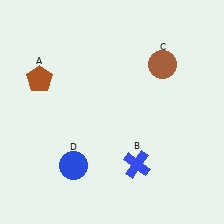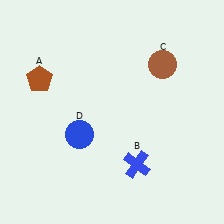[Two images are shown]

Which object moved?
The blue circle (D) moved up.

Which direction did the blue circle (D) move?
The blue circle (D) moved up.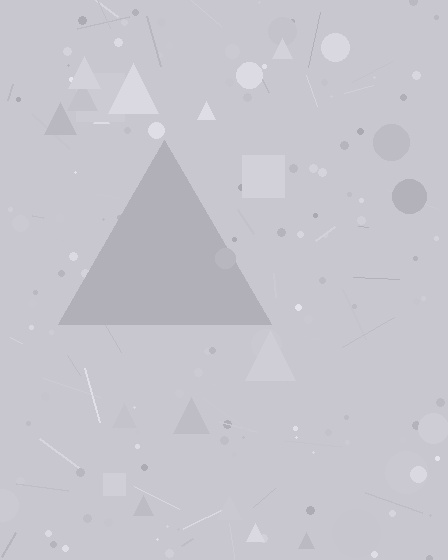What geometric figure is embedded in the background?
A triangle is embedded in the background.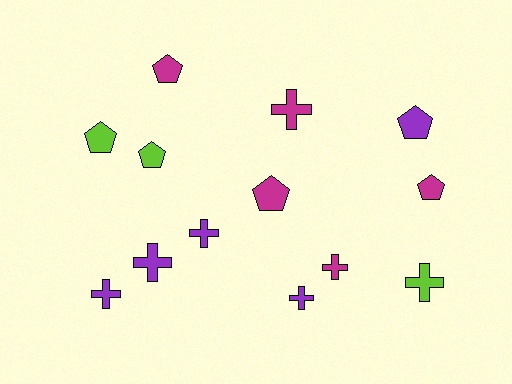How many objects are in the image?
There are 13 objects.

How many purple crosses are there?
There are 4 purple crosses.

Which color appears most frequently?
Purple, with 5 objects.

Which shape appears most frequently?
Cross, with 7 objects.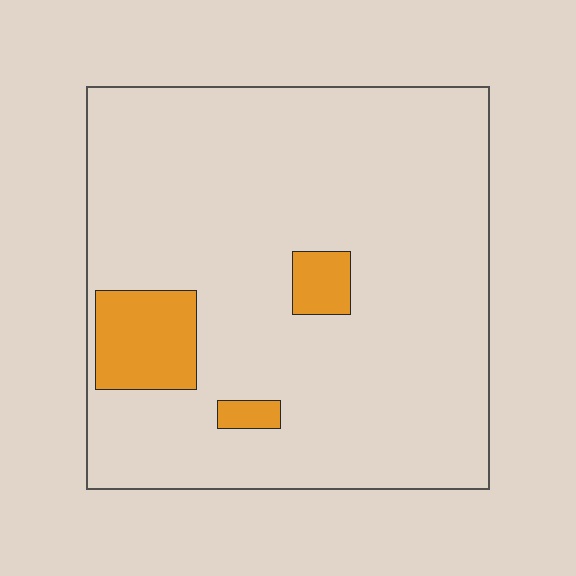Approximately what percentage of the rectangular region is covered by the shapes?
Approximately 10%.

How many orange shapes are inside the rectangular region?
3.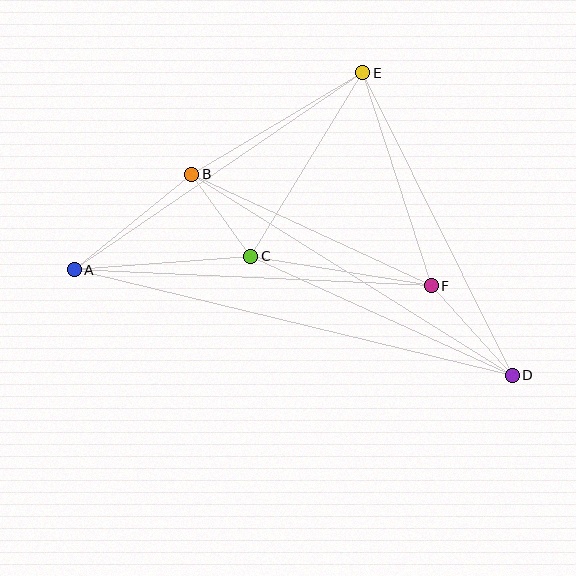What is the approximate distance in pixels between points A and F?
The distance between A and F is approximately 357 pixels.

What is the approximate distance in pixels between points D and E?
The distance between D and E is approximately 337 pixels.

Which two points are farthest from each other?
Points A and D are farthest from each other.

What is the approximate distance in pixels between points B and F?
The distance between B and F is approximately 264 pixels.